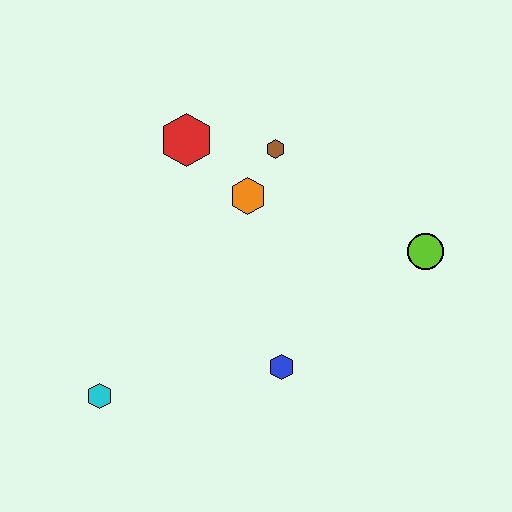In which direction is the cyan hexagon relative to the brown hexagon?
The cyan hexagon is below the brown hexagon.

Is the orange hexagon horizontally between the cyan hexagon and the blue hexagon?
Yes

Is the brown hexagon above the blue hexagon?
Yes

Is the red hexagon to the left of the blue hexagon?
Yes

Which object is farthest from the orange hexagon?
The cyan hexagon is farthest from the orange hexagon.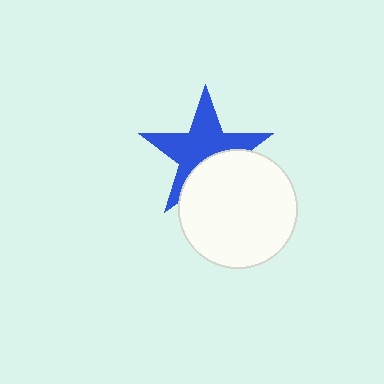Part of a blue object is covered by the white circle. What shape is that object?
It is a star.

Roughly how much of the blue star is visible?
About half of it is visible (roughly 65%).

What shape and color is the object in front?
The object in front is a white circle.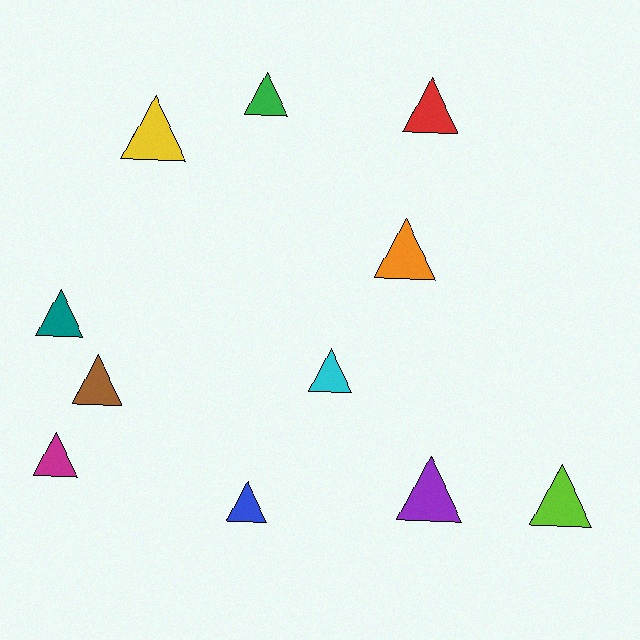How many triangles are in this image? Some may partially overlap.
There are 11 triangles.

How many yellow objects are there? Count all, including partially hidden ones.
There is 1 yellow object.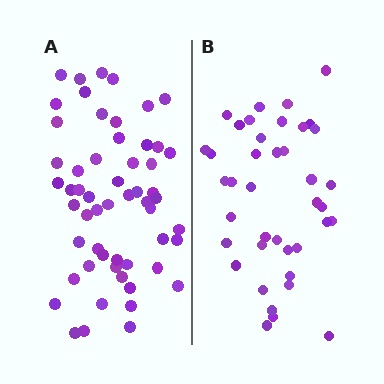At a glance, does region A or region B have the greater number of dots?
Region A (the left region) has more dots.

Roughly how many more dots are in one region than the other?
Region A has approximately 15 more dots than region B.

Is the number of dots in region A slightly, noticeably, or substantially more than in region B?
Region A has noticeably more, but not dramatically so. The ratio is roughly 1.4 to 1.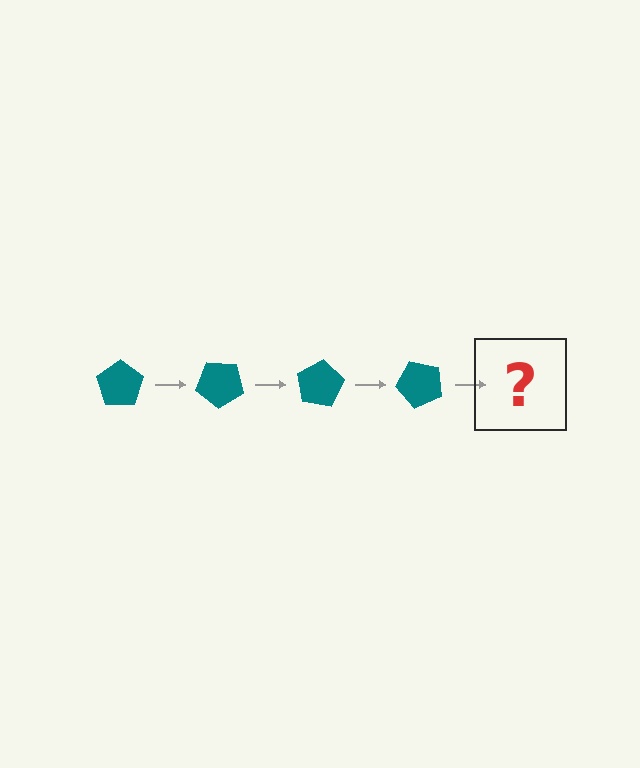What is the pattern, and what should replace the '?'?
The pattern is that the pentagon rotates 40 degrees each step. The '?' should be a teal pentagon rotated 160 degrees.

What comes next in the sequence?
The next element should be a teal pentagon rotated 160 degrees.